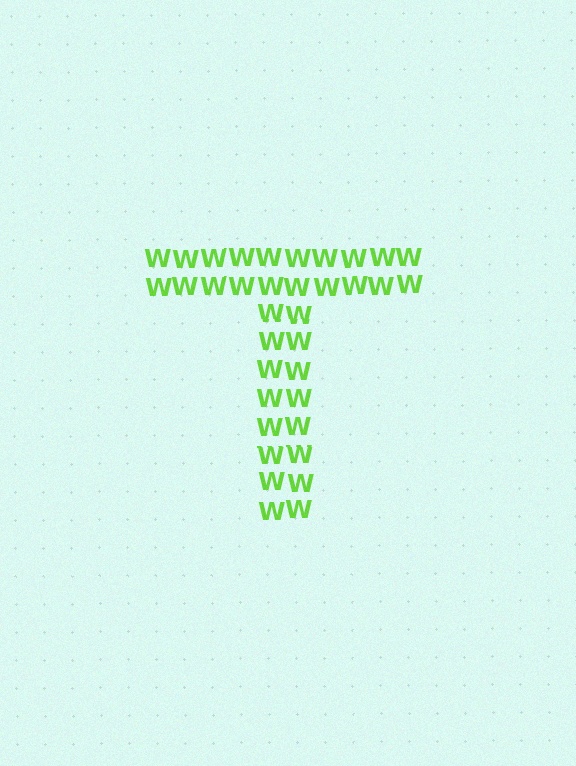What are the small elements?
The small elements are letter W's.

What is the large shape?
The large shape is the letter T.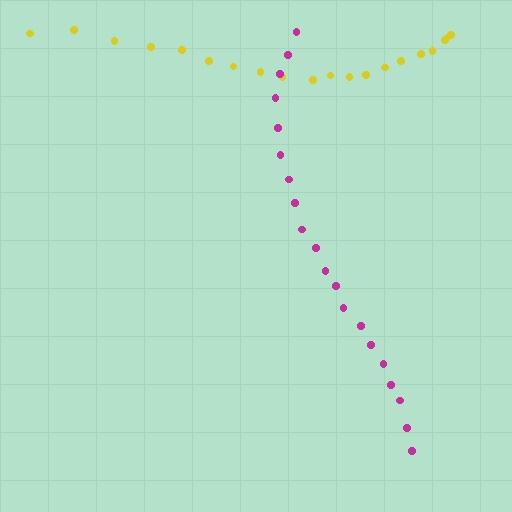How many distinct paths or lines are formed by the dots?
There are 2 distinct paths.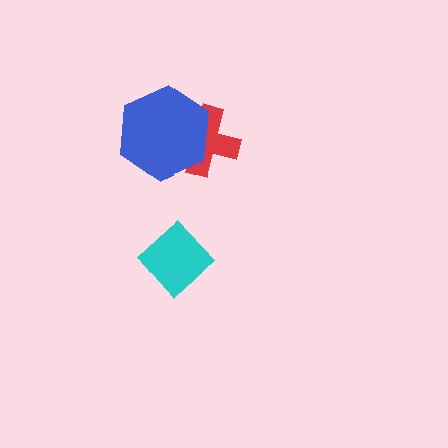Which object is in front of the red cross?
The blue hexagon is in front of the red cross.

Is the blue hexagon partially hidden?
No, no other shape covers it.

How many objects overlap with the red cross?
1 object overlaps with the red cross.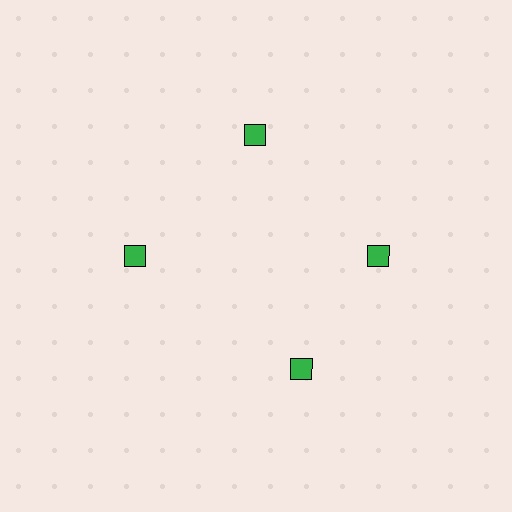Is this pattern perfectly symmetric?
No. The 4 green diamonds are arranged in a ring, but one element near the 6 o'clock position is rotated out of alignment along the ring, breaking the 4-fold rotational symmetry.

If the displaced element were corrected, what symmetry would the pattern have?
It would have 4-fold rotational symmetry — the pattern would map onto itself every 90 degrees.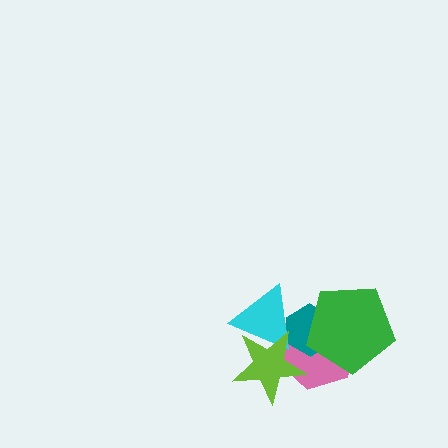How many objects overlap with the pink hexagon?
4 objects overlap with the pink hexagon.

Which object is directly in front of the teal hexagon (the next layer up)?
The green pentagon is directly in front of the teal hexagon.